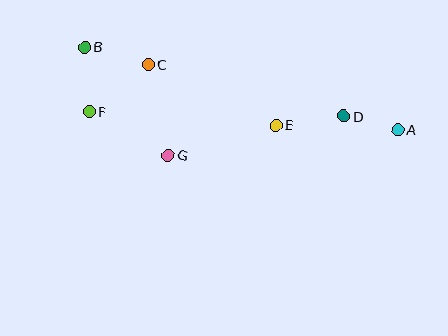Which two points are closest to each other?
Points A and D are closest to each other.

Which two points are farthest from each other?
Points A and B are farthest from each other.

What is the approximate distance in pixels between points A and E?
The distance between A and E is approximately 122 pixels.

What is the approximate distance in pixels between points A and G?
The distance between A and G is approximately 231 pixels.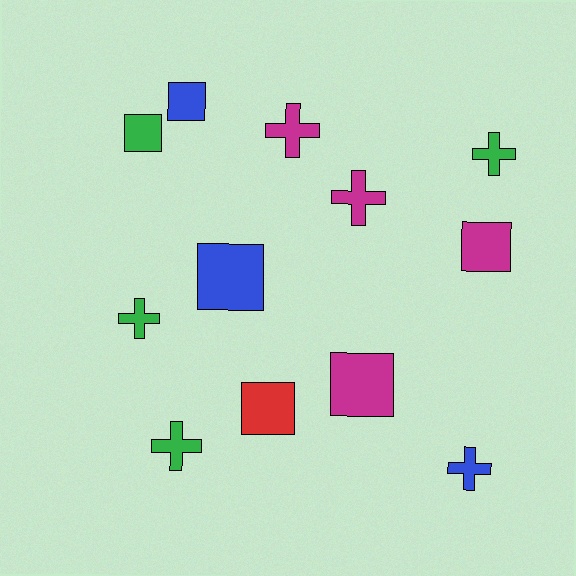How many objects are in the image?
There are 12 objects.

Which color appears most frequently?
Green, with 4 objects.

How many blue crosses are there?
There is 1 blue cross.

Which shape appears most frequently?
Cross, with 6 objects.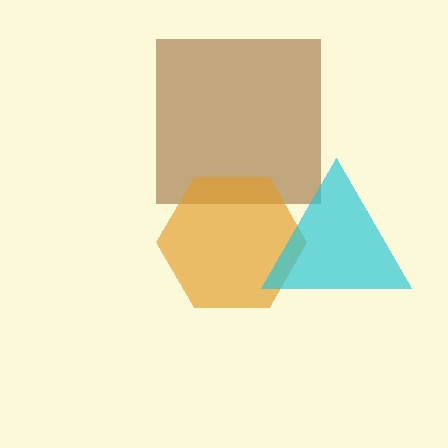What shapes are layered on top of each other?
The layered shapes are: a brown square, an orange hexagon, a cyan triangle.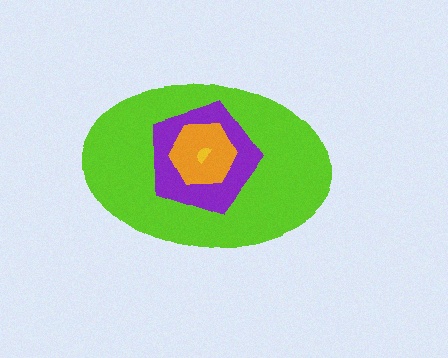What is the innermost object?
The yellow semicircle.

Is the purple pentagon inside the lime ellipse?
Yes.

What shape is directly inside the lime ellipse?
The purple pentagon.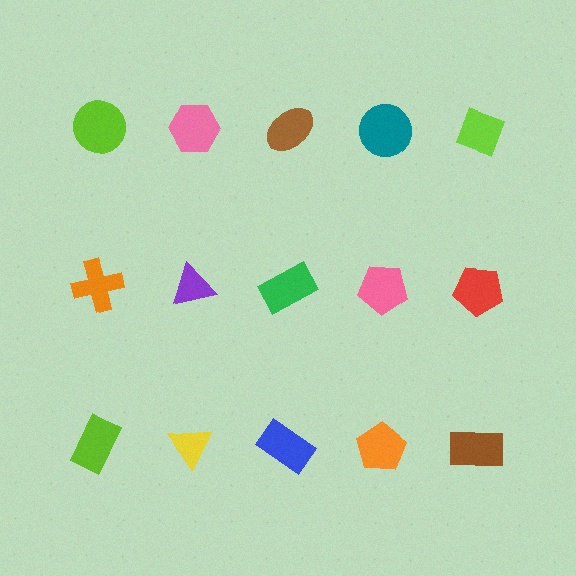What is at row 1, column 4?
A teal circle.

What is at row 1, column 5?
A lime diamond.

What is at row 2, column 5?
A red pentagon.